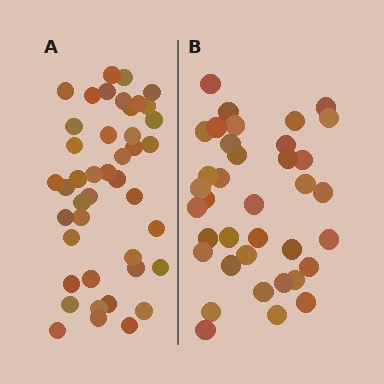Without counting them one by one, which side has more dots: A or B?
Region A (the left region) has more dots.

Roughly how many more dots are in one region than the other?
Region A has about 6 more dots than region B.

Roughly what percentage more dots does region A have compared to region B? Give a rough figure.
About 15% more.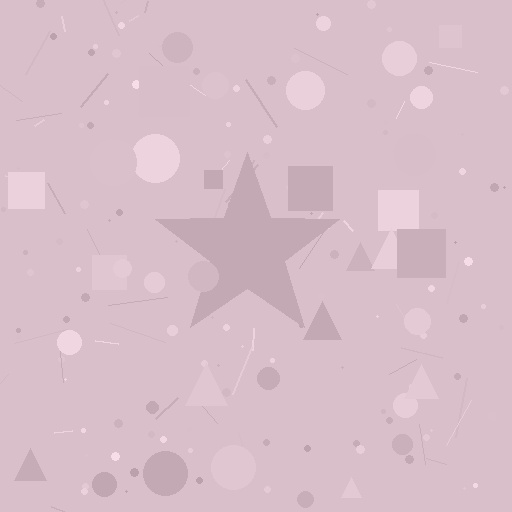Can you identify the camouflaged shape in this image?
The camouflaged shape is a star.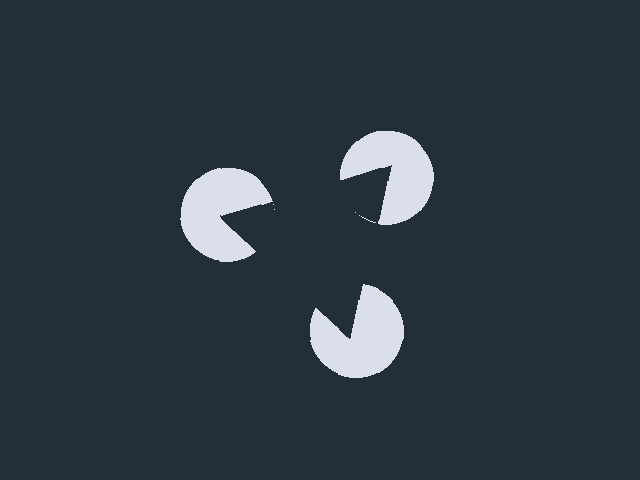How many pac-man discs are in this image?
There are 3 — one at each vertex of the illusory triangle.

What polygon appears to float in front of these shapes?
An illusory triangle — its edges are inferred from the aligned wedge cuts in the pac-man discs, not physically drawn.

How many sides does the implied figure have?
3 sides.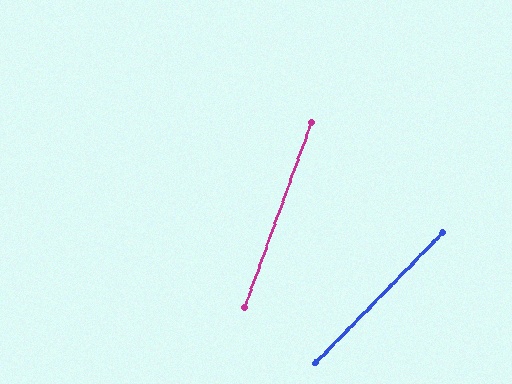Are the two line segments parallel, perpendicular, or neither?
Neither parallel nor perpendicular — they differ by about 24°.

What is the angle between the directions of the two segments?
Approximately 24 degrees.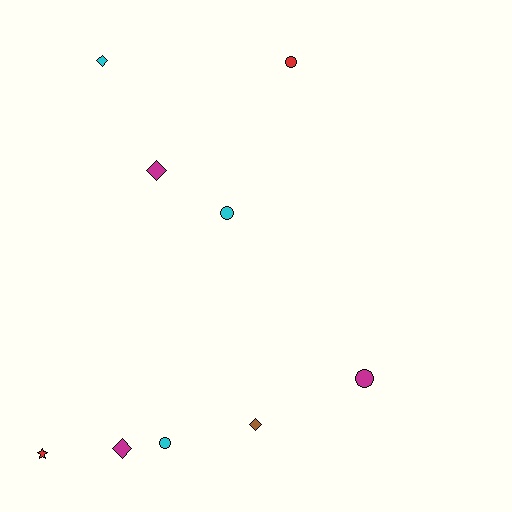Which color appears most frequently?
Magenta, with 3 objects.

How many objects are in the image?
There are 9 objects.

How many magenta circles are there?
There is 1 magenta circle.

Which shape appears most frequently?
Diamond, with 4 objects.